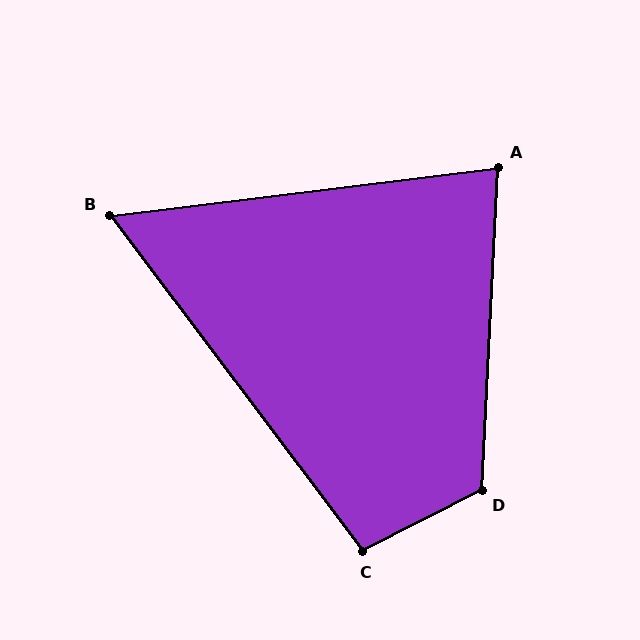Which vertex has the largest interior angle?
D, at approximately 120 degrees.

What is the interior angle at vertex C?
Approximately 100 degrees (obtuse).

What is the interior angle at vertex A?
Approximately 80 degrees (acute).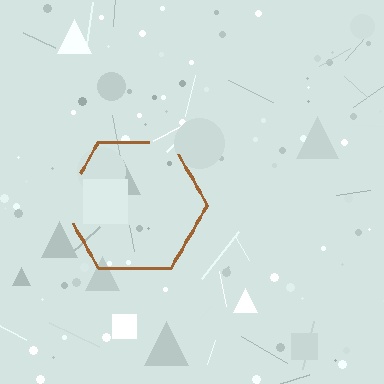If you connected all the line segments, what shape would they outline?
They would outline a hexagon.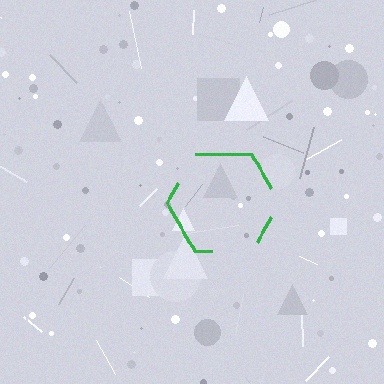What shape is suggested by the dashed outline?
The dashed outline suggests a hexagon.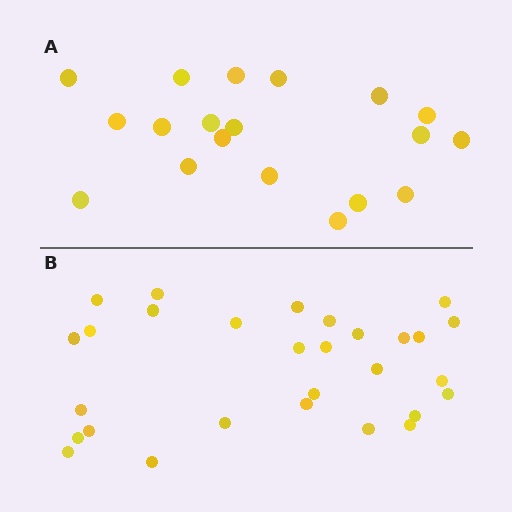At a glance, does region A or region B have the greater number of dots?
Region B (the bottom region) has more dots.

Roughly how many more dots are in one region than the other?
Region B has roughly 10 or so more dots than region A.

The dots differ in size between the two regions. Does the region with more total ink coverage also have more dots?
No. Region A has more total ink coverage because its dots are larger, but region B actually contains more individual dots. Total area can be misleading — the number of items is what matters here.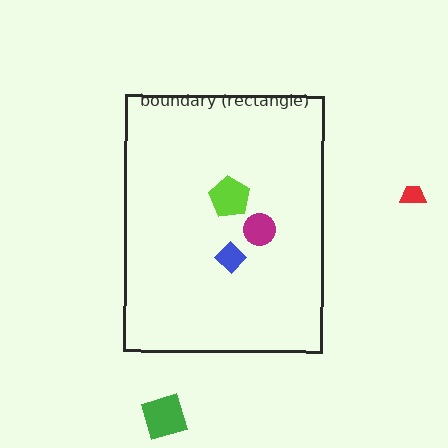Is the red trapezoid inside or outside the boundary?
Outside.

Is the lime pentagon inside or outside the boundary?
Inside.